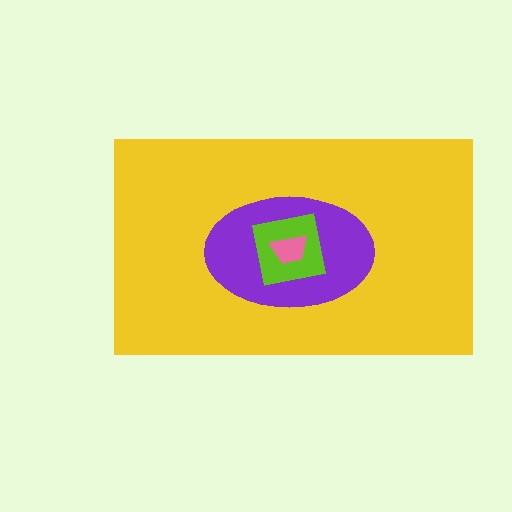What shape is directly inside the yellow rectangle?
The purple ellipse.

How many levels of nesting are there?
4.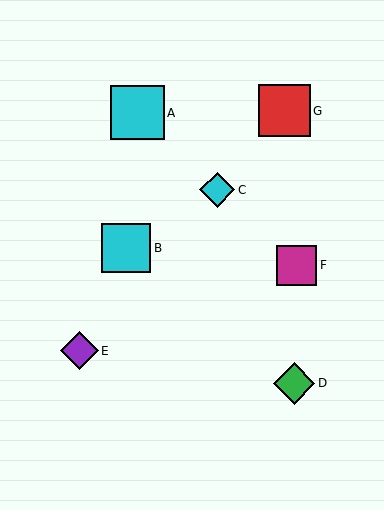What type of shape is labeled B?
Shape B is a cyan square.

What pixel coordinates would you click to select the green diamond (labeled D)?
Click at (294, 383) to select the green diamond D.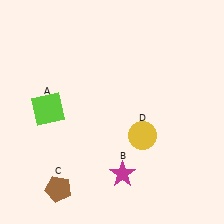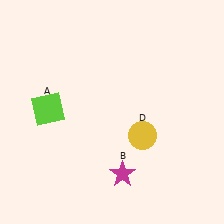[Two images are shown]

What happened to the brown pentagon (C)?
The brown pentagon (C) was removed in Image 2. It was in the bottom-left area of Image 1.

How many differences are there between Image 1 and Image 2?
There is 1 difference between the two images.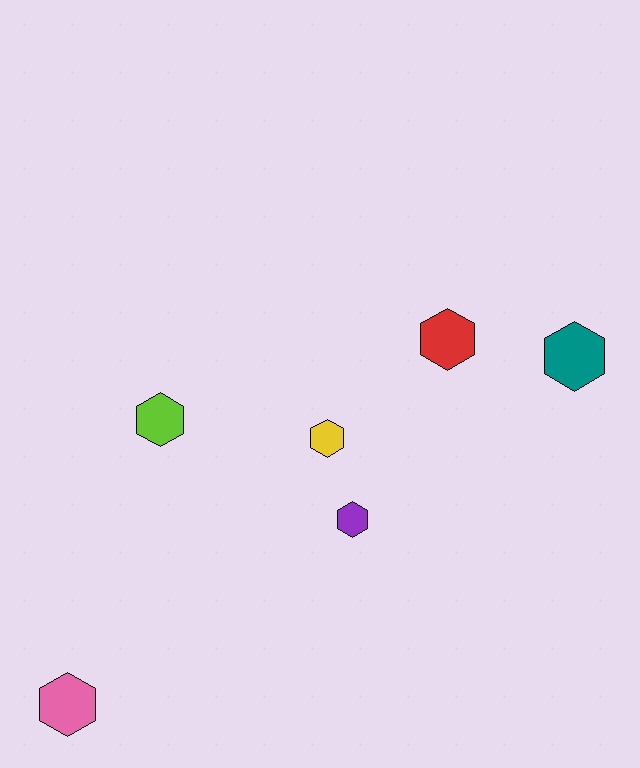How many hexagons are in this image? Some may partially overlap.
There are 6 hexagons.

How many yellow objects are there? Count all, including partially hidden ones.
There is 1 yellow object.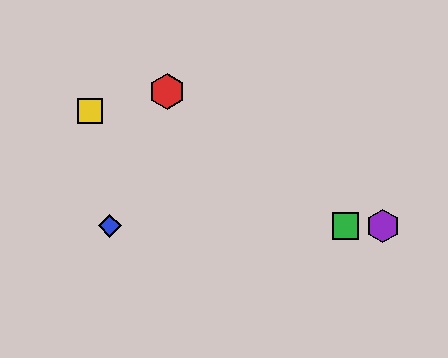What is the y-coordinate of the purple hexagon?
The purple hexagon is at y≈226.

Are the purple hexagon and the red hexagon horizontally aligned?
No, the purple hexagon is at y≈226 and the red hexagon is at y≈91.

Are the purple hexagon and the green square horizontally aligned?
Yes, both are at y≈226.